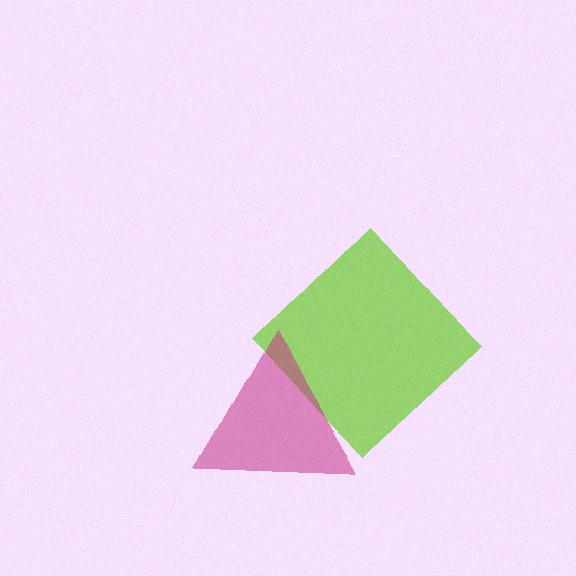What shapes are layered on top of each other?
The layered shapes are: a lime diamond, a magenta triangle.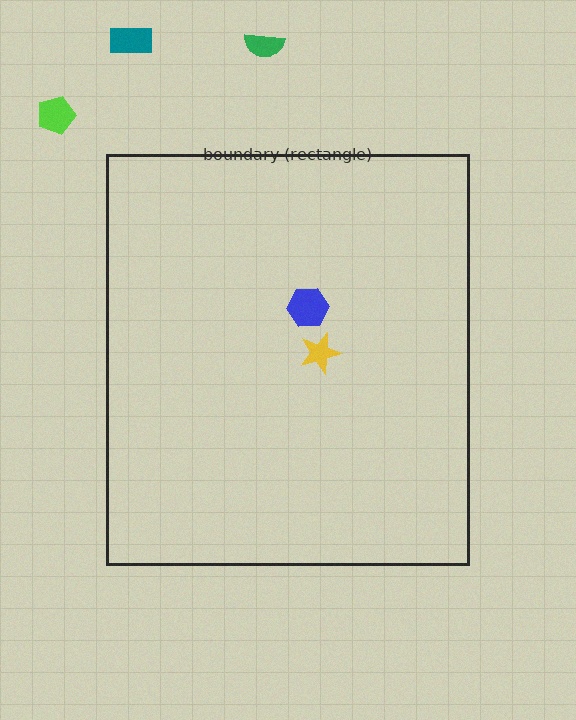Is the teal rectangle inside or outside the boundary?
Outside.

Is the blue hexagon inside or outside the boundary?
Inside.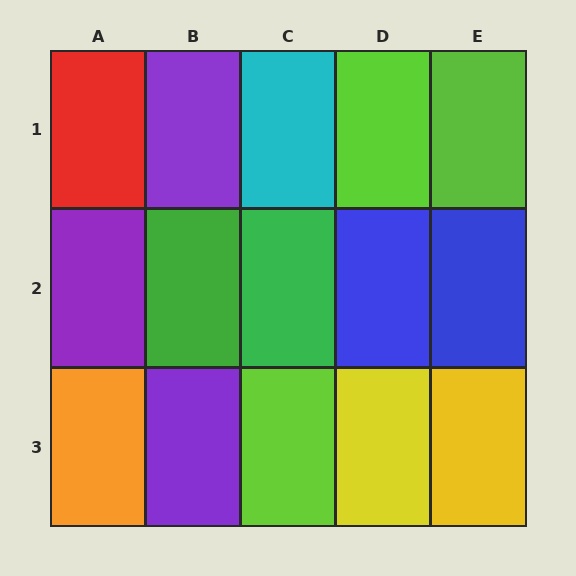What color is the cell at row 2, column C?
Green.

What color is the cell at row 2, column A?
Purple.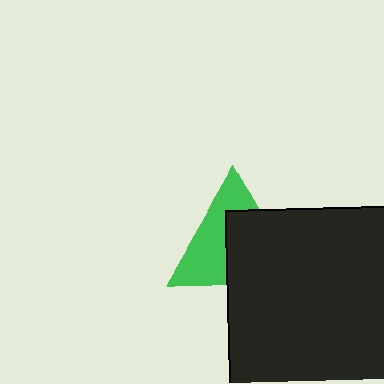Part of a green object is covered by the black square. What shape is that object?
It is a triangle.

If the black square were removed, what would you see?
You would see the complete green triangle.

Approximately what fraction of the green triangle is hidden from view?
Roughly 51% of the green triangle is hidden behind the black square.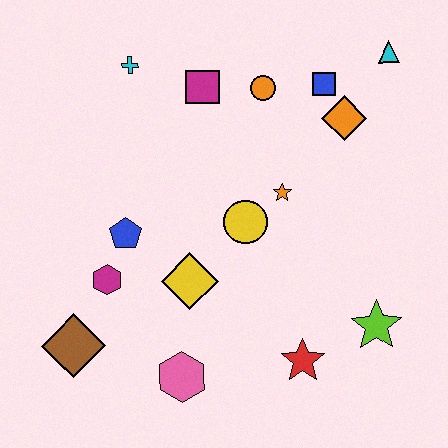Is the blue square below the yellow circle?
No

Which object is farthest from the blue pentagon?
The cyan triangle is farthest from the blue pentagon.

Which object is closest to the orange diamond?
The blue square is closest to the orange diamond.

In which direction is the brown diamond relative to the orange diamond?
The brown diamond is to the left of the orange diamond.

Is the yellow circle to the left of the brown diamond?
No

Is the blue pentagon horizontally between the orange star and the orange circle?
No